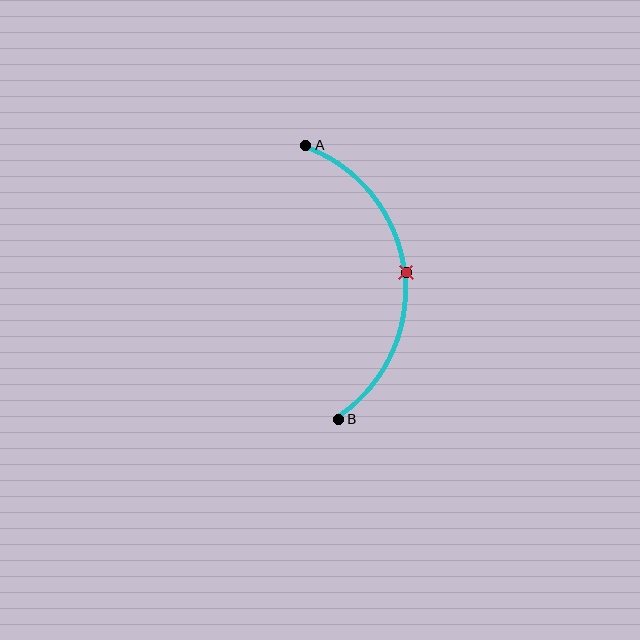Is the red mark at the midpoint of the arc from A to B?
Yes. The red mark lies on the arc at equal arc-length from both A and B — it is the arc midpoint.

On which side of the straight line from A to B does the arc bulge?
The arc bulges to the right of the straight line connecting A and B.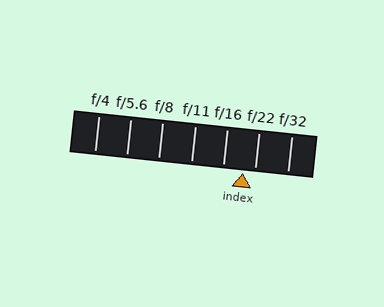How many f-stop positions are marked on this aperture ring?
There are 7 f-stop positions marked.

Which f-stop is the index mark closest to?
The index mark is closest to f/22.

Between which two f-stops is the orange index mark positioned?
The index mark is between f/16 and f/22.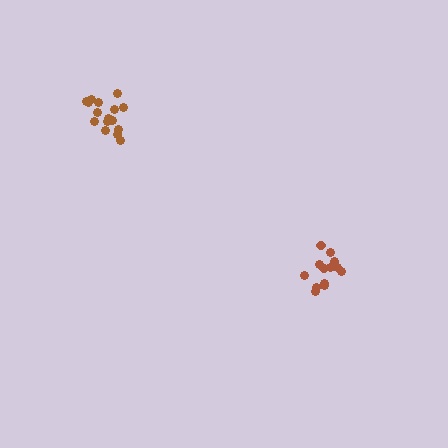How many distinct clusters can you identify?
There are 2 distinct clusters.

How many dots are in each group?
Group 1: 13 dots, Group 2: 16 dots (29 total).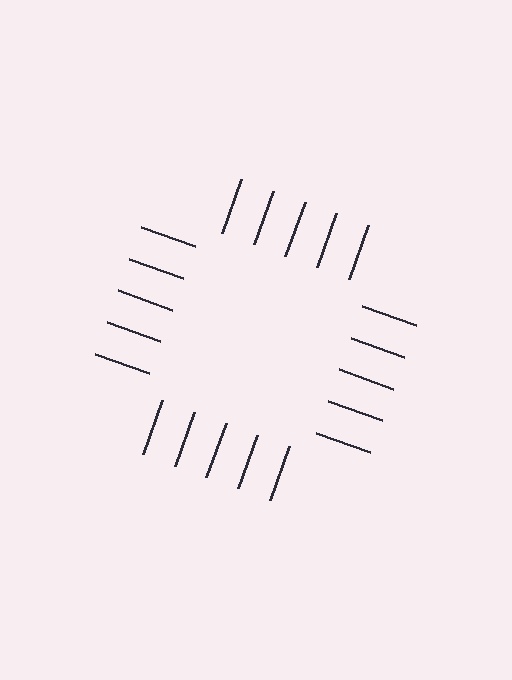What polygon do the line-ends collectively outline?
An illusory square — the line segments terminate on its edges but no continuous stroke is drawn.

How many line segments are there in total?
20 — 5 along each of the 4 edges.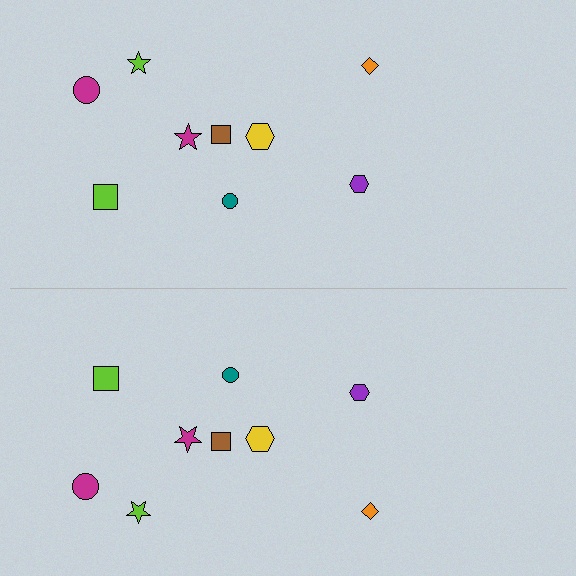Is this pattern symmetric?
Yes, this pattern has bilateral (reflection) symmetry.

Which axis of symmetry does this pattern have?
The pattern has a horizontal axis of symmetry running through the center of the image.